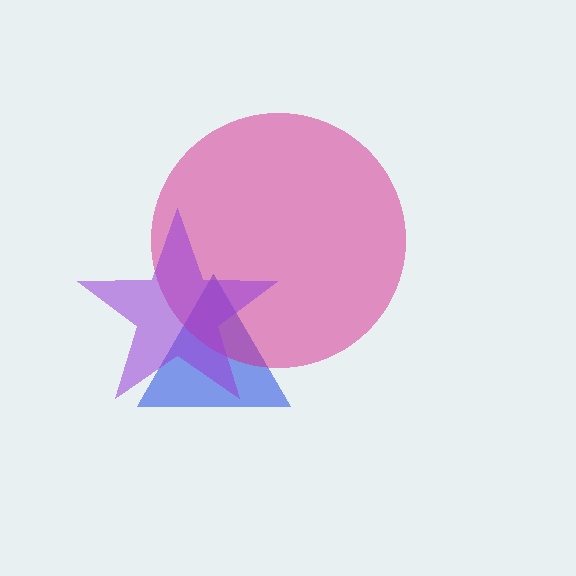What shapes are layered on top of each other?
The layered shapes are: a blue triangle, a magenta circle, a purple star.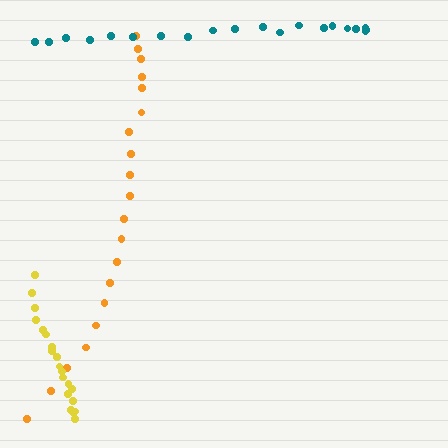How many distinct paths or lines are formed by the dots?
There are 3 distinct paths.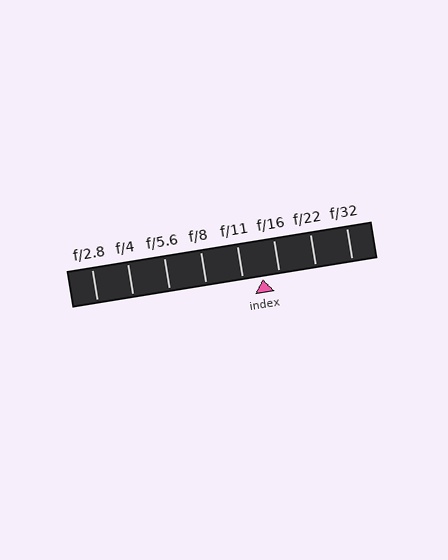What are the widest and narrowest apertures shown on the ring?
The widest aperture shown is f/2.8 and the narrowest is f/32.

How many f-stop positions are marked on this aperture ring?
There are 8 f-stop positions marked.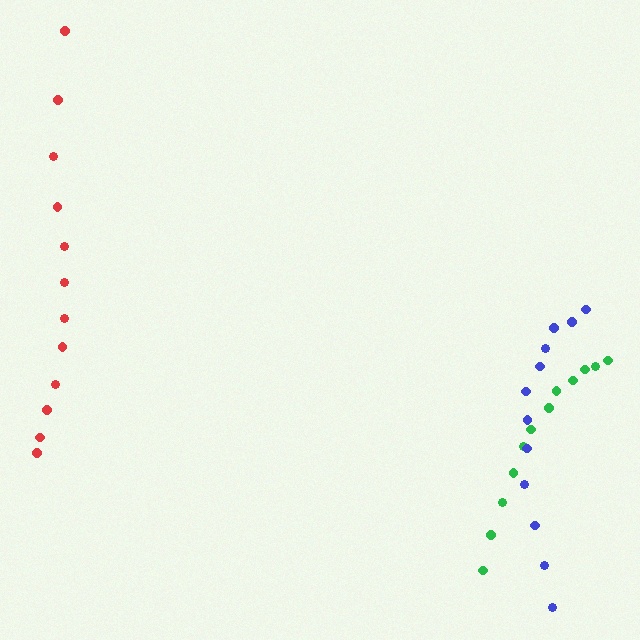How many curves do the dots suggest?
There are 3 distinct paths.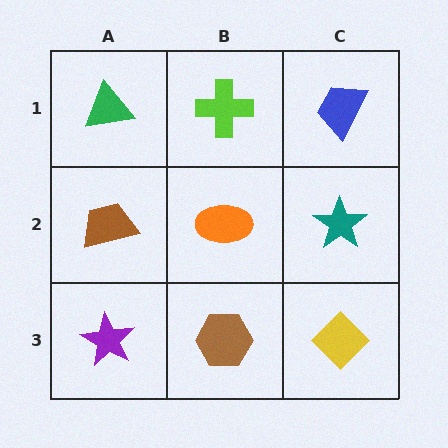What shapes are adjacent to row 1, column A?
A brown trapezoid (row 2, column A), a lime cross (row 1, column B).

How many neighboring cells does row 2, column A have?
3.